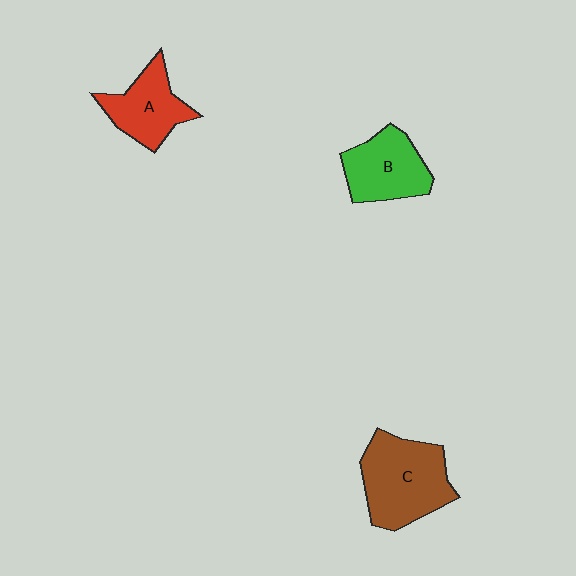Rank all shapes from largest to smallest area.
From largest to smallest: C (brown), B (green), A (red).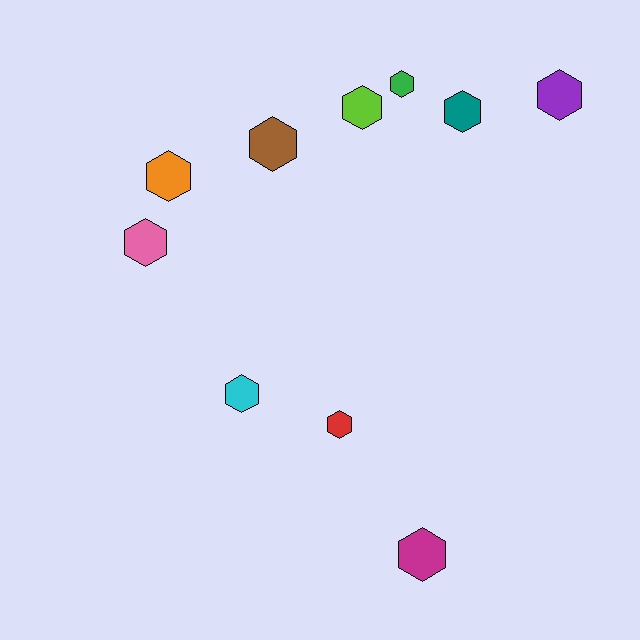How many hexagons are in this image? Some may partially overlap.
There are 10 hexagons.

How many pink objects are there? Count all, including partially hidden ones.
There is 1 pink object.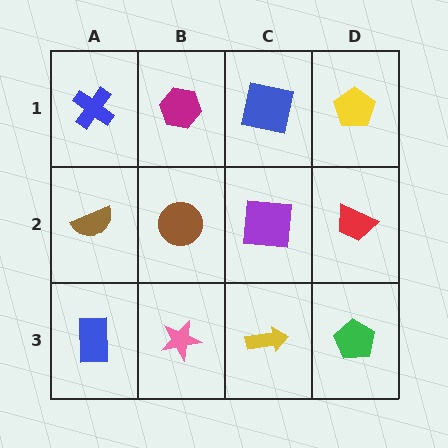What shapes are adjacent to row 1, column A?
A brown semicircle (row 2, column A), a magenta hexagon (row 1, column B).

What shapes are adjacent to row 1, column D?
A red trapezoid (row 2, column D), a blue square (row 1, column C).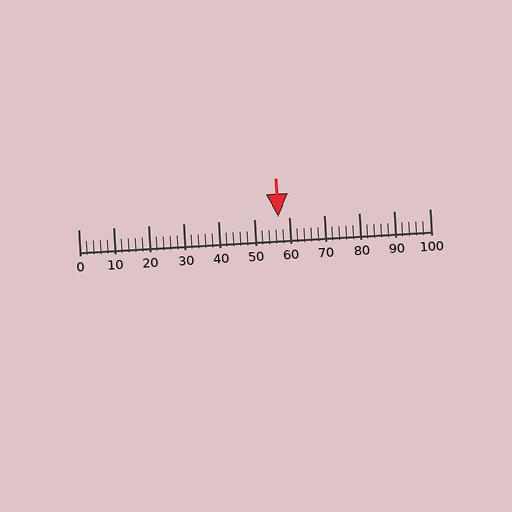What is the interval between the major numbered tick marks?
The major tick marks are spaced 10 units apart.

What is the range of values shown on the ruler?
The ruler shows values from 0 to 100.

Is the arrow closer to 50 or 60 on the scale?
The arrow is closer to 60.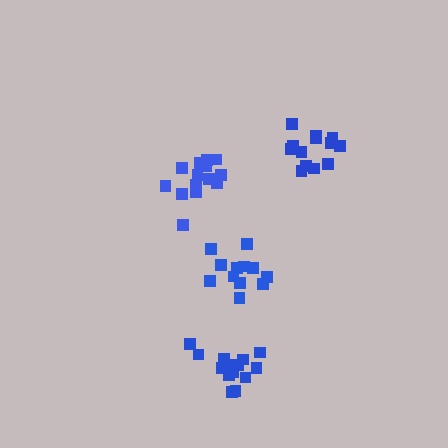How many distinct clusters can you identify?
There are 4 distinct clusters.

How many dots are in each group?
Group 1: 13 dots, Group 2: 15 dots, Group 3: 15 dots, Group 4: 12 dots (55 total).